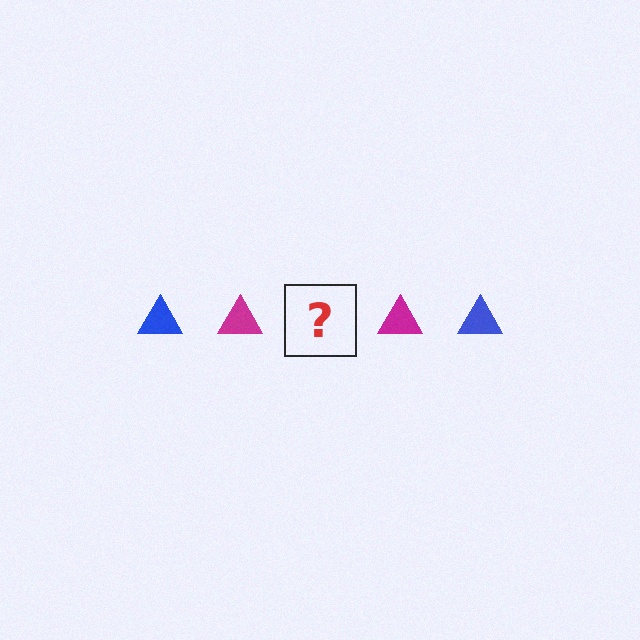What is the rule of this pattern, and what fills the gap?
The rule is that the pattern cycles through blue, magenta triangles. The gap should be filled with a blue triangle.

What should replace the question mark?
The question mark should be replaced with a blue triangle.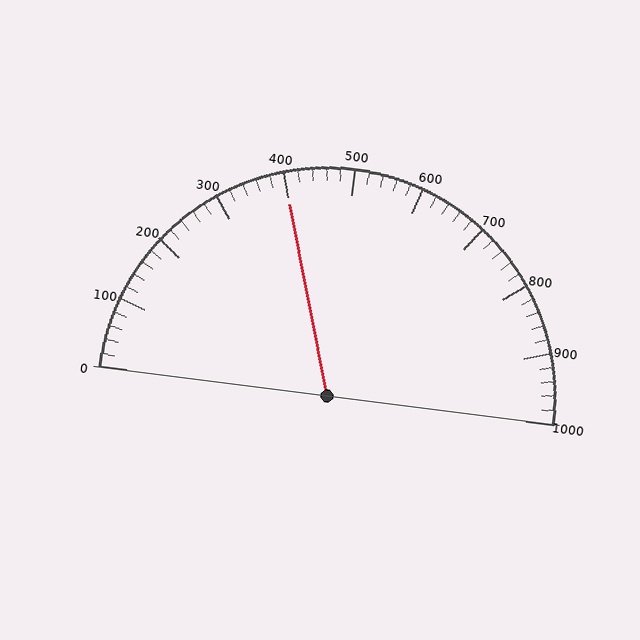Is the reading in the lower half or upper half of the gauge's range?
The reading is in the lower half of the range (0 to 1000).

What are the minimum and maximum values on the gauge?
The gauge ranges from 0 to 1000.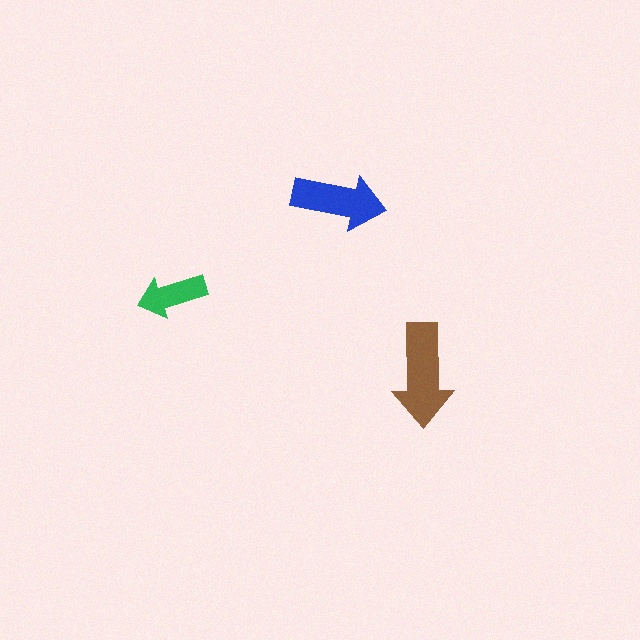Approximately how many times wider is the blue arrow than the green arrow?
About 1.5 times wider.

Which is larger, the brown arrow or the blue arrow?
The brown one.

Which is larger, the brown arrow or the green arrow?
The brown one.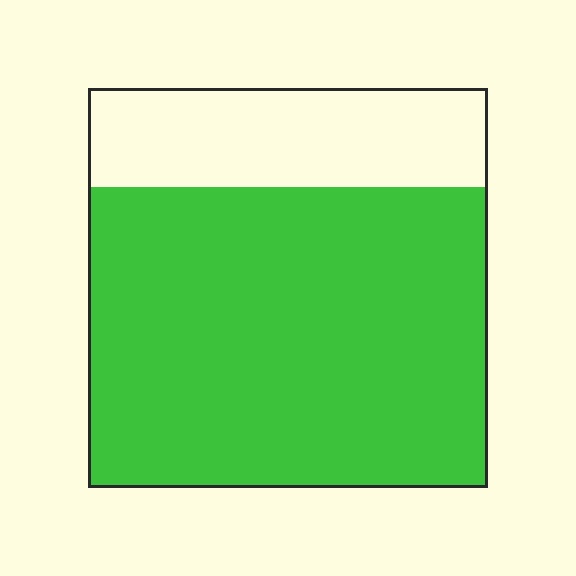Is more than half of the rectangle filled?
Yes.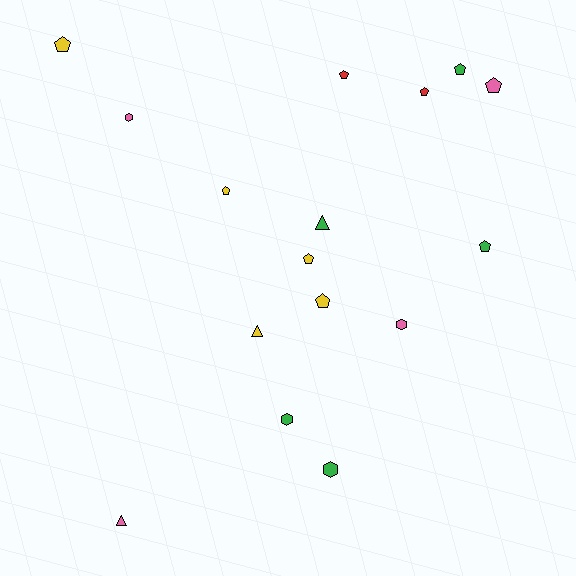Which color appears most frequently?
Green, with 5 objects.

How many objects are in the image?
There are 16 objects.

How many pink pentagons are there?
There is 1 pink pentagon.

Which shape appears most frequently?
Pentagon, with 9 objects.